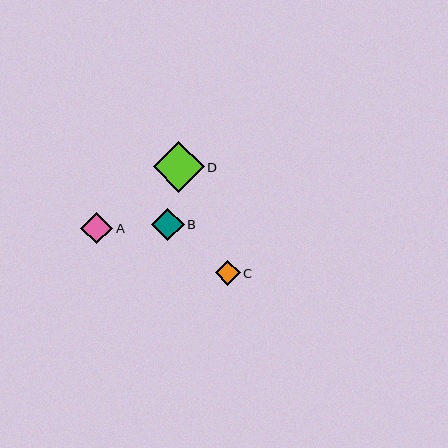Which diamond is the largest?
Diamond D is the largest with a size of approximately 51 pixels.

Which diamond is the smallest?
Diamond C is the smallest with a size of approximately 25 pixels.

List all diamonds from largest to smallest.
From largest to smallest: D, B, A, C.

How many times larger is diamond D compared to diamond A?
Diamond D is approximately 1.6 times the size of diamond A.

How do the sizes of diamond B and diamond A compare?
Diamond B and diamond A are approximately the same size.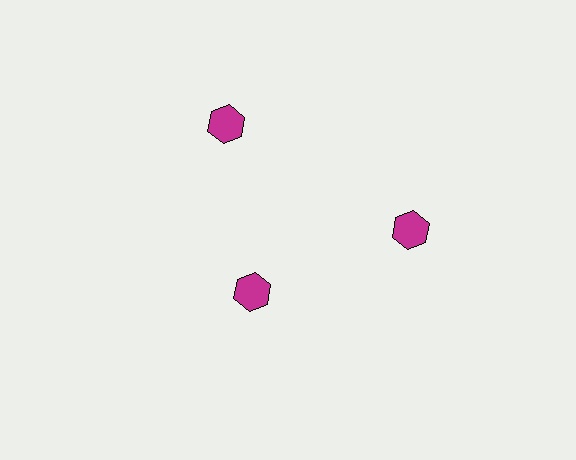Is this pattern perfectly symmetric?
No. The 3 magenta hexagons are arranged in a ring, but one element near the 7 o'clock position is pulled inward toward the center, breaking the 3-fold rotational symmetry.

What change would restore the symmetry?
The symmetry would be restored by moving it outward, back onto the ring so that all 3 hexagons sit at equal angles and equal distance from the center.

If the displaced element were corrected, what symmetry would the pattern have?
It would have 3-fold rotational symmetry — the pattern would map onto itself every 120 degrees.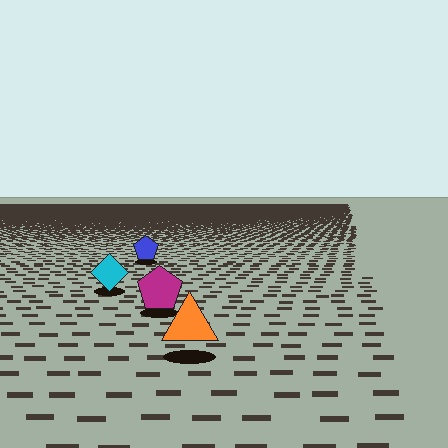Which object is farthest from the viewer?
The blue pentagon is farthest from the viewer. It appears smaller and the ground texture around it is denser.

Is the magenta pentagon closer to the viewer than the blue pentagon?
Yes. The magenta pentagon is closer — you can tell from the texture gradient: the ground texture is coarser near it.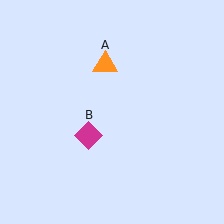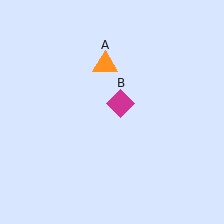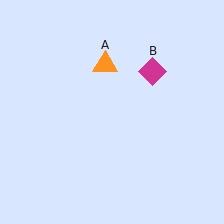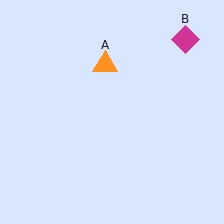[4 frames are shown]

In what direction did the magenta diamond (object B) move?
The magenta diamond (object B) moved up and to the right.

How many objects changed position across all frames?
1 object changed position: magenta diamond (object B).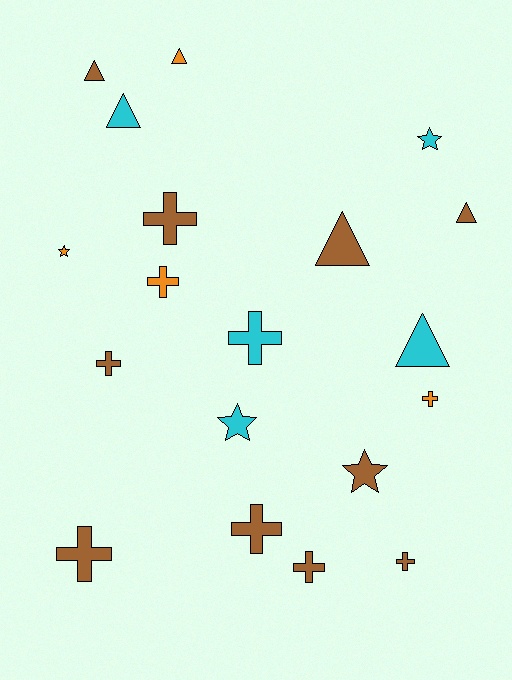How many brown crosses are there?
There are 6 brown crosses.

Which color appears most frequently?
Brown, with 10 objects.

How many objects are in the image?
There are 19 objects.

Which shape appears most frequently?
Cross, with 9 objects.